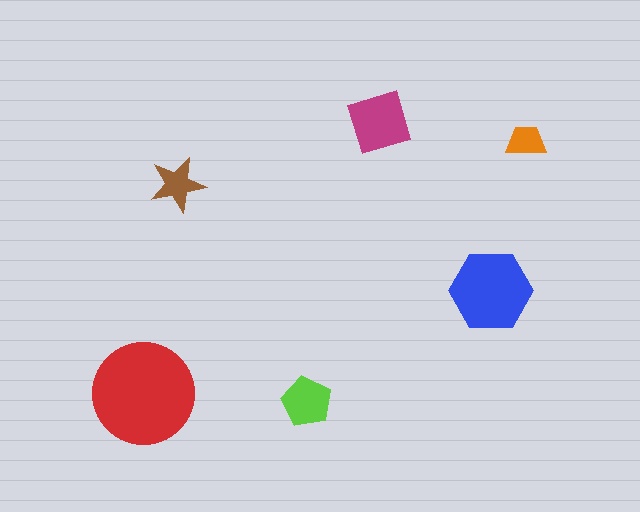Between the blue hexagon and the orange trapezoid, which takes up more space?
The blue hexagon.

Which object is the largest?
The red circle.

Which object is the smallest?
The orange trapezoid.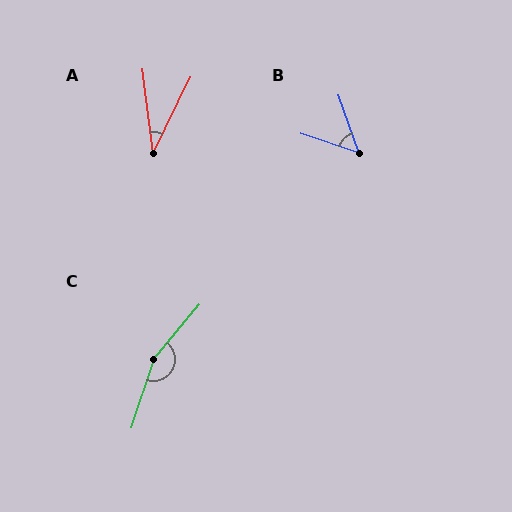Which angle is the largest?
C, at approximately 158 degrees.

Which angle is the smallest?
A, at approximately 33 degrees.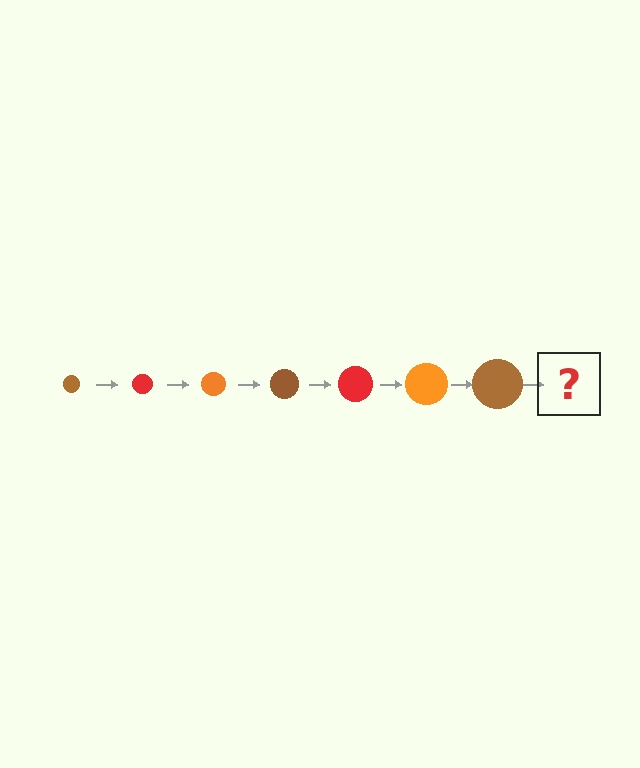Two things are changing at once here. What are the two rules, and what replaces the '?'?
The two rules are that the circle grows larger each step and the color cycles through brown, red, and orange. The '?' should be a red circle, larger than the previous one.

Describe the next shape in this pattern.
It should be a red circle, larger than the previous one.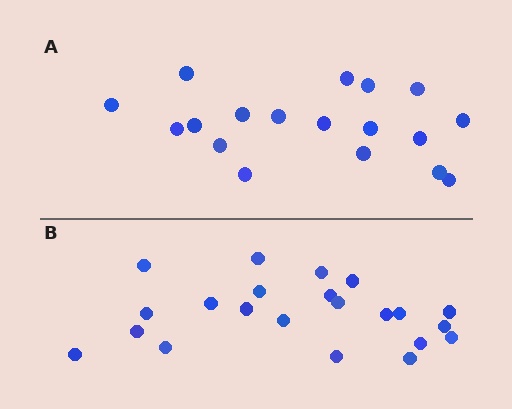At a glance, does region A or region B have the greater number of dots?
Region B (the bottom region) has more dots.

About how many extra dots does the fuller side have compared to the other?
Region B has about 4 more dots than region A.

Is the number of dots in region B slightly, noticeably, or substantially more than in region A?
Region B has only slightly more — the two regions are fairly close. The ratio is roughly 1.2 to 1.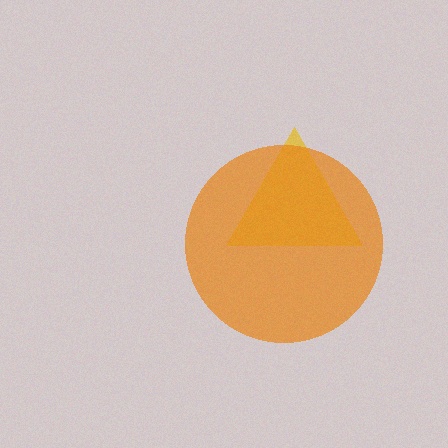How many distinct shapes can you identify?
There are 2 distinct shapes: a yellow triangle, an orange circle.